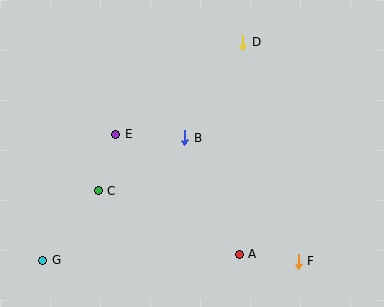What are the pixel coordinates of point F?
Point F is at (298, 261).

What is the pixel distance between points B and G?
The distance between B and G is 188 pixels.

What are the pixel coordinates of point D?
Point D is at (243, 42).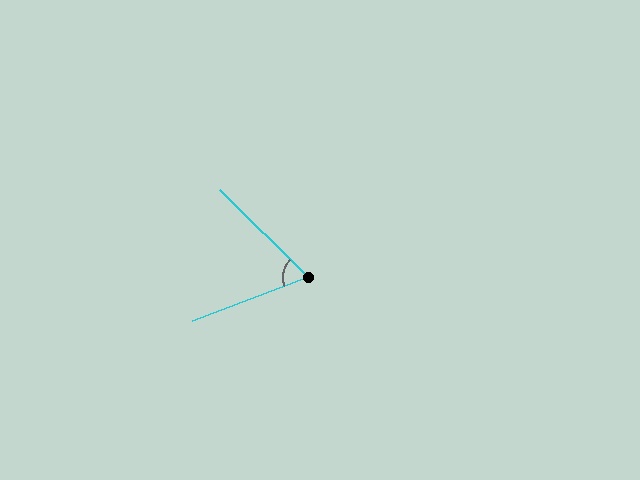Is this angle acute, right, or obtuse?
It is acute.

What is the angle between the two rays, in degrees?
Approximately 65 degrees.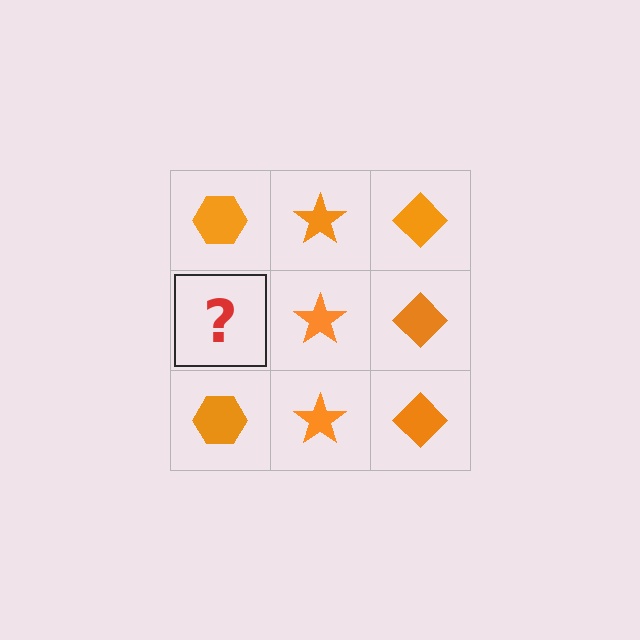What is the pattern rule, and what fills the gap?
The rule is that each column has a consistent shape. The gap should be filled with an orange hexagon.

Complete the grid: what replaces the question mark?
The question mark should be replaced with an orange hexagon.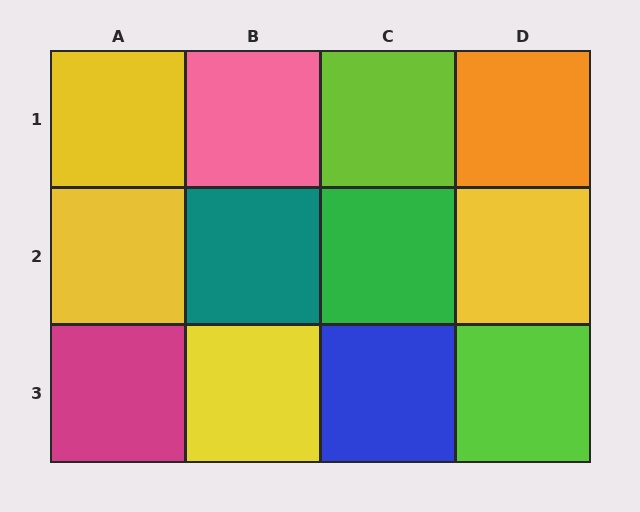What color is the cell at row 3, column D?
Lime.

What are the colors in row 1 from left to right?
Yellow, pink, lime, orange.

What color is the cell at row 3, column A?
Magenta.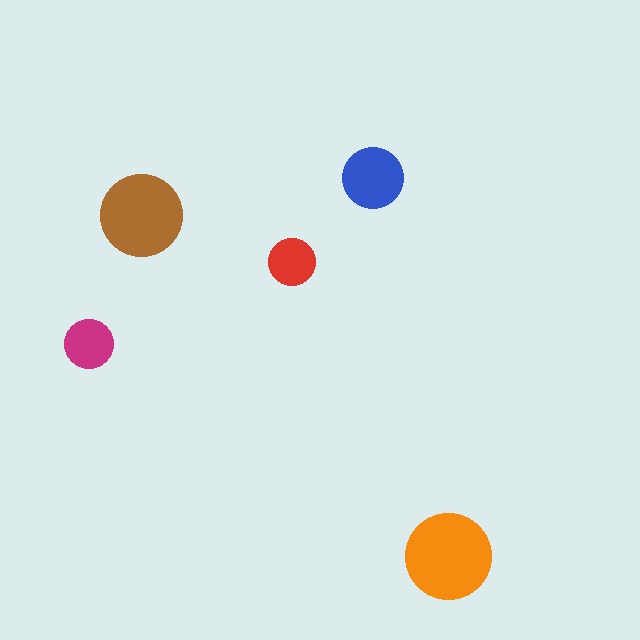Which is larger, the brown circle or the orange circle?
The orange one.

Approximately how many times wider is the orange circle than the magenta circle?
About 2 times wider.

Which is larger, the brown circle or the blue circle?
The brown one.